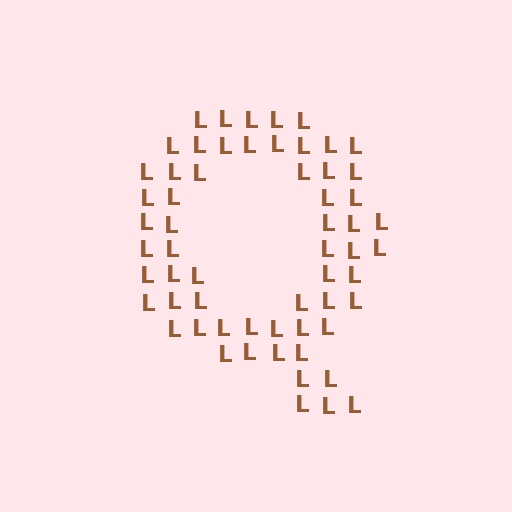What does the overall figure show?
The overall figure shows the letter Q.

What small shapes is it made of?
It is made of small letter L's.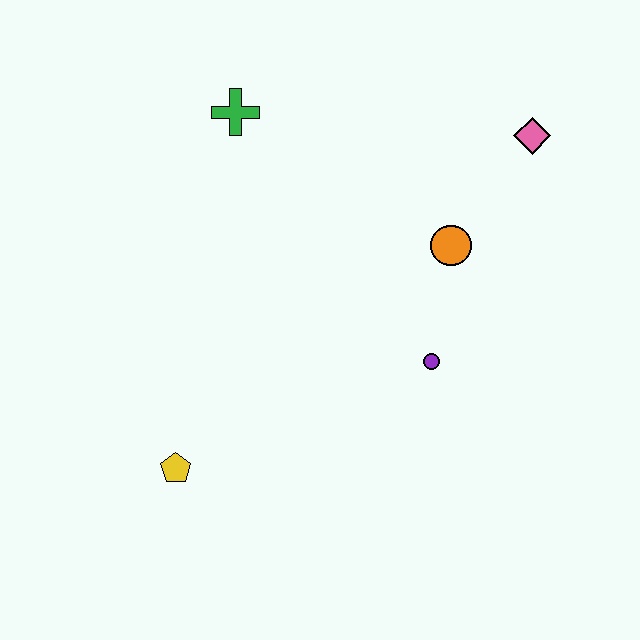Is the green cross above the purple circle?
Yes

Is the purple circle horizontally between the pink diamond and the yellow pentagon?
Yes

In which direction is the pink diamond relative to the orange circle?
The pink diamond is above the orange circle.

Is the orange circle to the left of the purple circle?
No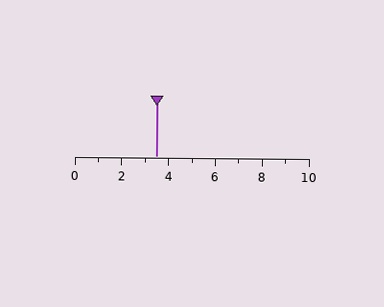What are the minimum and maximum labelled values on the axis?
The axis runs from 0 to 10.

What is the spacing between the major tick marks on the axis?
The major ticks are spaced 2 apart.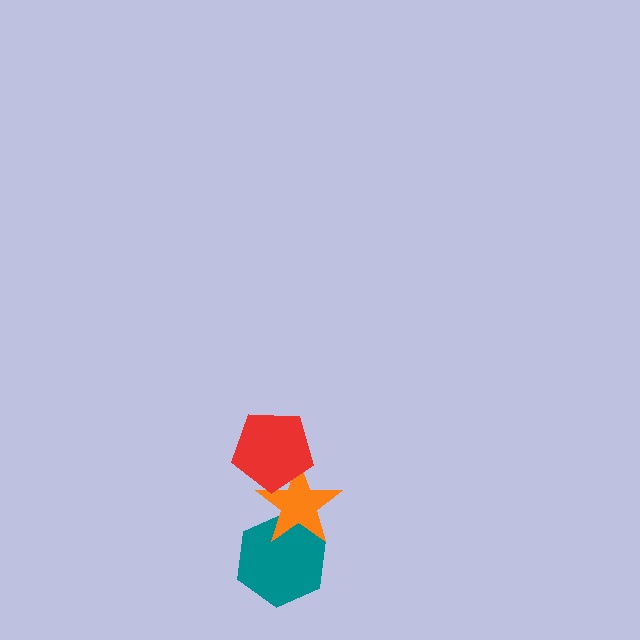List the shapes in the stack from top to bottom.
From top to bottom: the red pentagon, the orange star, the teal hexagon.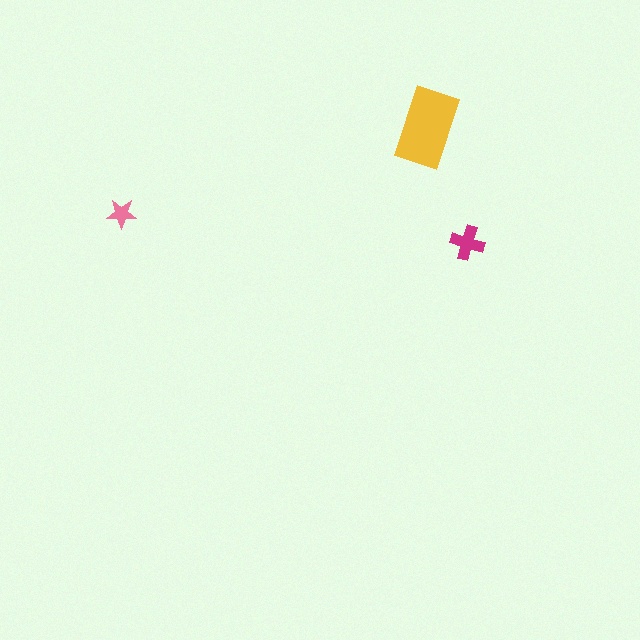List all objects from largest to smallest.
The yellow rectangle, the magenta cross, the pink star.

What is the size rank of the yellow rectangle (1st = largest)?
1st.